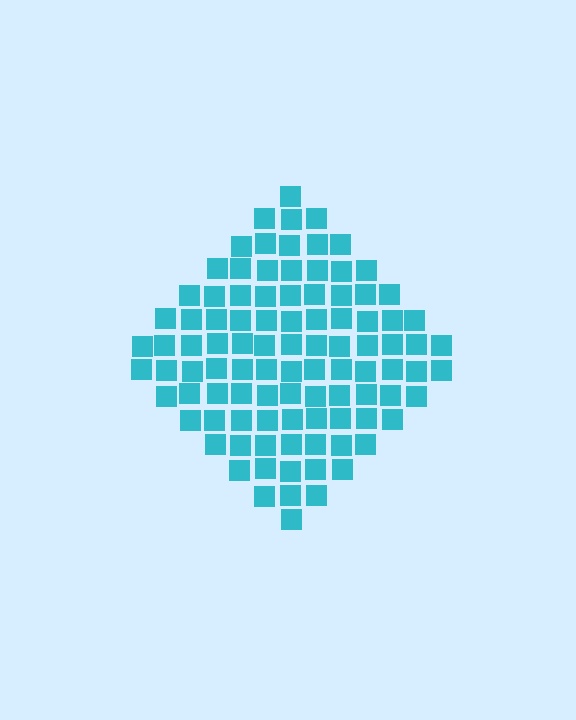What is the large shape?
The large shape is a diamond.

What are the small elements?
The small elements are squares.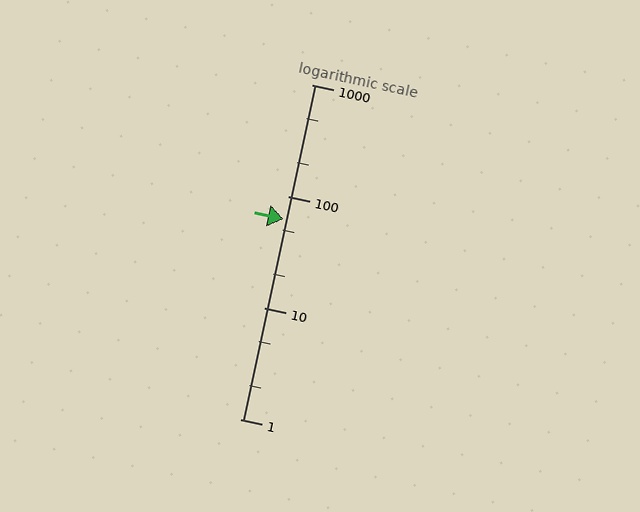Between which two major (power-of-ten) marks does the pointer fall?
The pointer is between 10 and 100.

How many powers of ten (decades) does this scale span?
The scale spans 3 decades, from 1 to 1000.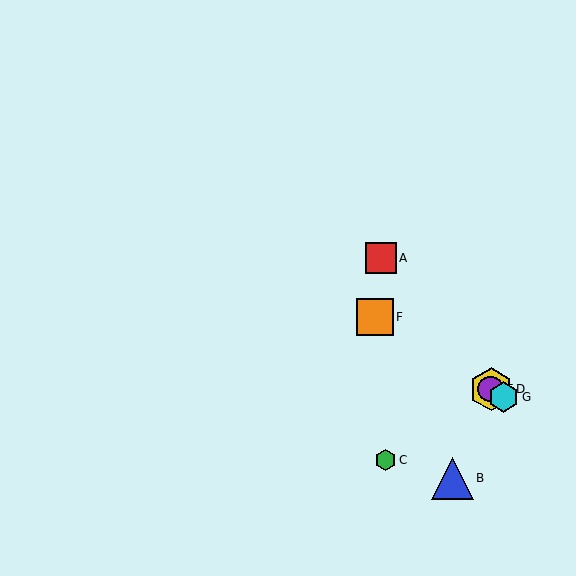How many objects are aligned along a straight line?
4 objects (D, E, F, G) are aligned along a straight line.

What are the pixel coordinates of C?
Object C is at (385, 460).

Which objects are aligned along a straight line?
Objects D, E, F, G are aligned along a straight line.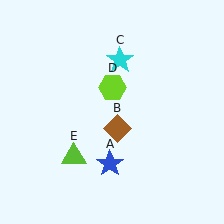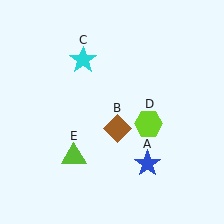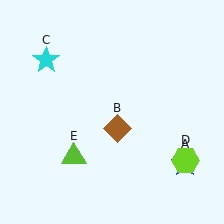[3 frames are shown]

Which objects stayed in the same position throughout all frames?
Brown diamond (object B) and lime triangle (object E) remained stationary.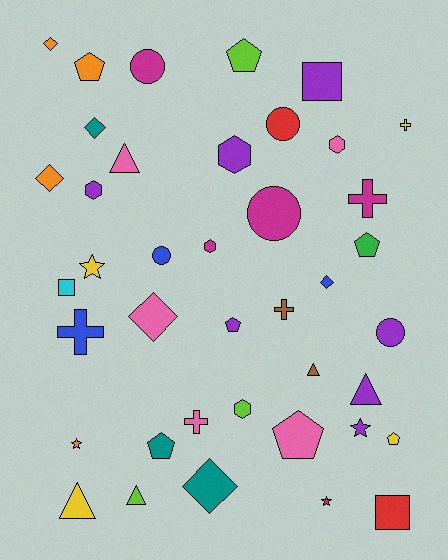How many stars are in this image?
There are 4 stars.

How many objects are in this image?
There are 40 objects.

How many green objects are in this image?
There is 1 green object.